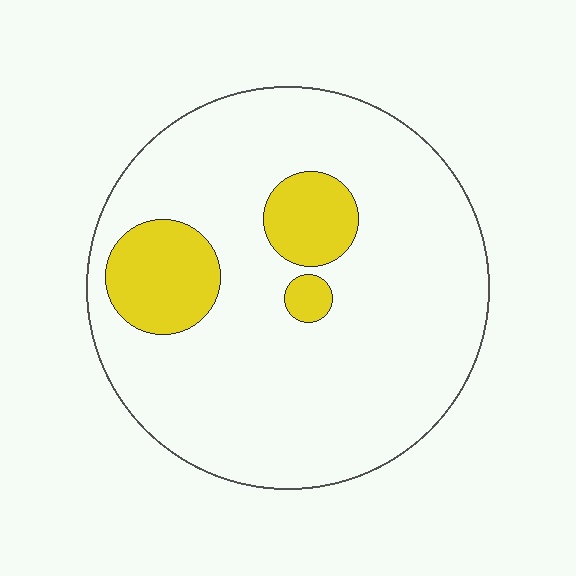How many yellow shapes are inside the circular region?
3.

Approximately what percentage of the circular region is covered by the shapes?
Approximately 15%.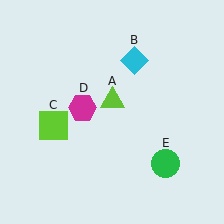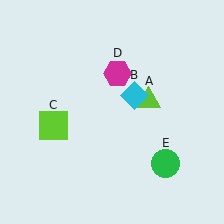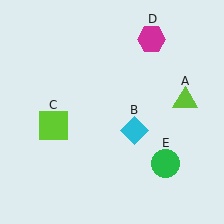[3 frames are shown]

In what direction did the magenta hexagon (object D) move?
The magenta hexagon (object D) moved up and to the right.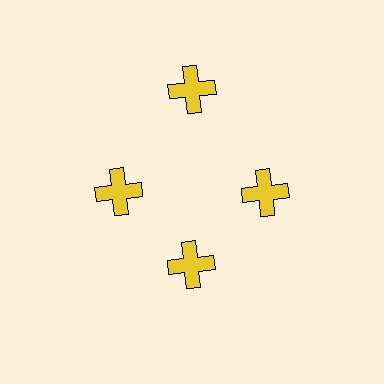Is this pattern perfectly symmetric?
No. The 4 yellow crosses are arranged in a ring, but one element near the 12 o'clock position is pushed outward from the center, breaking the 4-fold rotational symmetry.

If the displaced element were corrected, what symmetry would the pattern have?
It would have 4-fold rotational symmetry — the pattern would map onto itself every 90 degrees.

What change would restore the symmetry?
The symmetry would be restored by moving it inward, back onto the ring so that all 4 crosses sit at equal angles and equal distance from the center.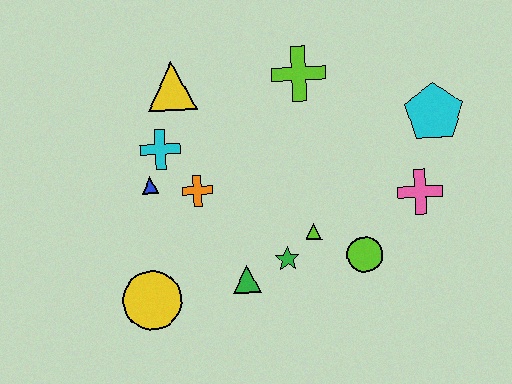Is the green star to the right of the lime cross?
No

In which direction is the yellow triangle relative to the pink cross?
The yellow triangle is to the left of the pink cross.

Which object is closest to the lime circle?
The lime triangle is closest to the lime circle.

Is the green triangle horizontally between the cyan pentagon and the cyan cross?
Yes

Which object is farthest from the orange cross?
The cyan pentagon is farthest from the orange cross.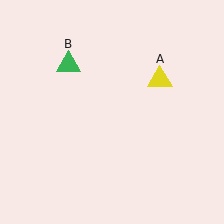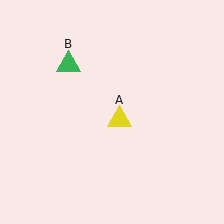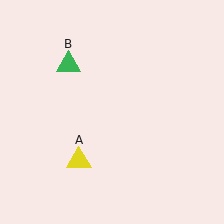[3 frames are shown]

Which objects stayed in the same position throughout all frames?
Green triangle (object B) remained stationary.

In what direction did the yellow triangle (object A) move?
The yellow triangle (object A) moved down and to the left.